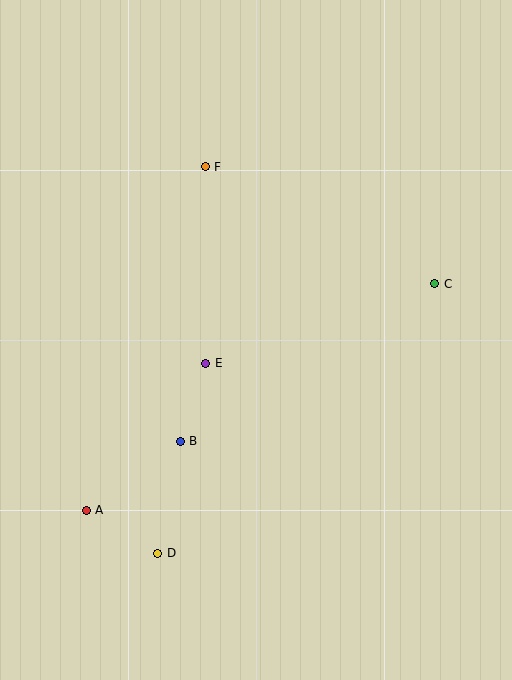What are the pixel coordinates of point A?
Point A is at (86, 510).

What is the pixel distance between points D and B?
The distance between D and B is 114 pixels.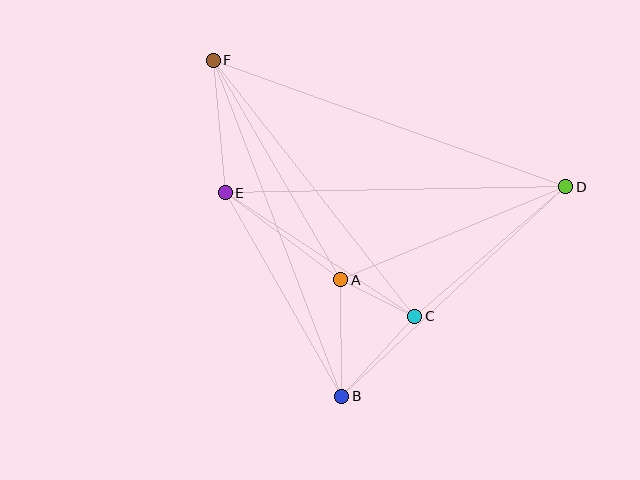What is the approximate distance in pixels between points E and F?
The distance between E and F is approximately 133 pixels.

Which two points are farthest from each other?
Points D and F are farthest from each other.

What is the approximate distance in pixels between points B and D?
The distance between B and D is approximately 307 pixels.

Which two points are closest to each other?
Points A and C are closest to each other.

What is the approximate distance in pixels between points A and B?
The distance between A and B is approximately 116 pixels.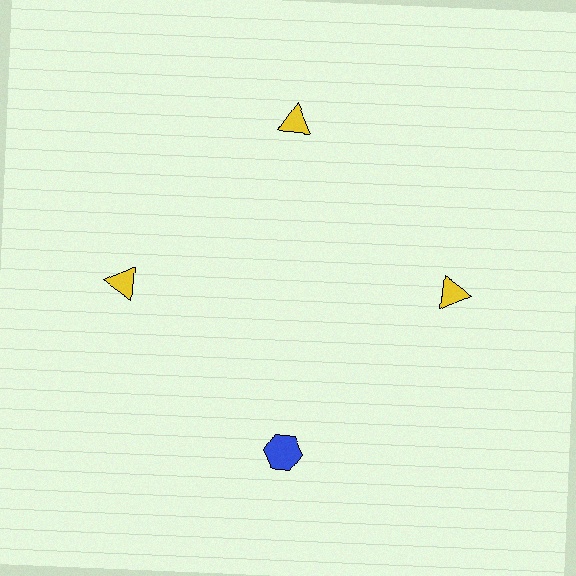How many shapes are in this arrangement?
There are 4 shapes arranged in a ring pattern.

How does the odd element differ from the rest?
It differs in both color (blue instead of yellow) and shape (hexagon instead of triangle).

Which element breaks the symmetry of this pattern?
The blue hexagon at roughly the 6 o'clock position breaks the symmetry. All other shapes are yellow triangles.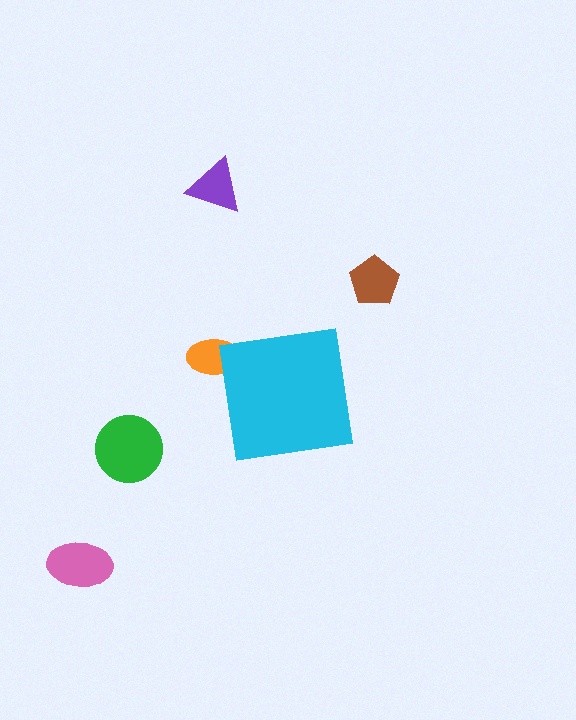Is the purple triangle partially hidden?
No, the purple triangle is fully visible.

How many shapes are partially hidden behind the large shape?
1 shape is partially hidden.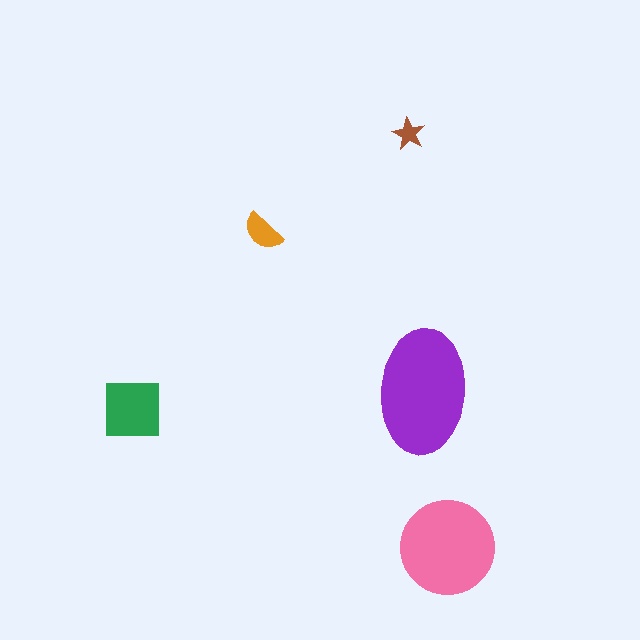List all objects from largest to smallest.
The purple ellipse, the pink circle, the green square, the orange semicircle, the brown star.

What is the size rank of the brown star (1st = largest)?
5th.